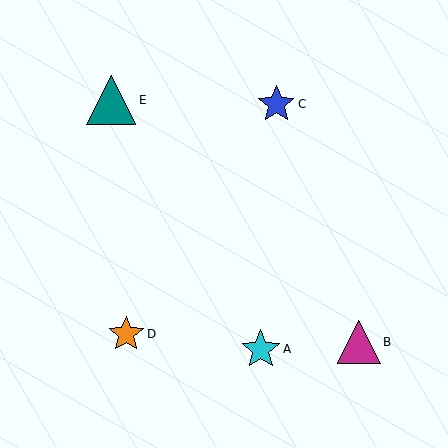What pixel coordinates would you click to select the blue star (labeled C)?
Click at (276, 104) to select the blue star C.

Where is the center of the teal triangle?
The center of the teal triangle is at (111, 100).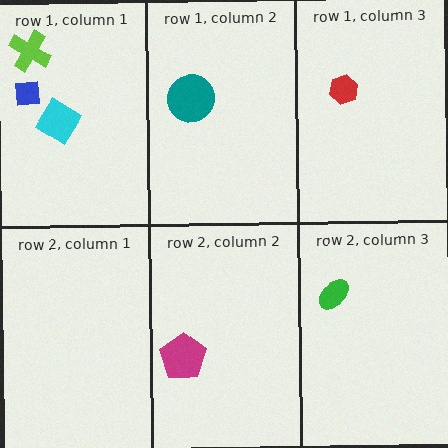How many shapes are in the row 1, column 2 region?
1.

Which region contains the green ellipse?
The row 2, column 3 region.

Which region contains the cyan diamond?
The row 1, column 1 region.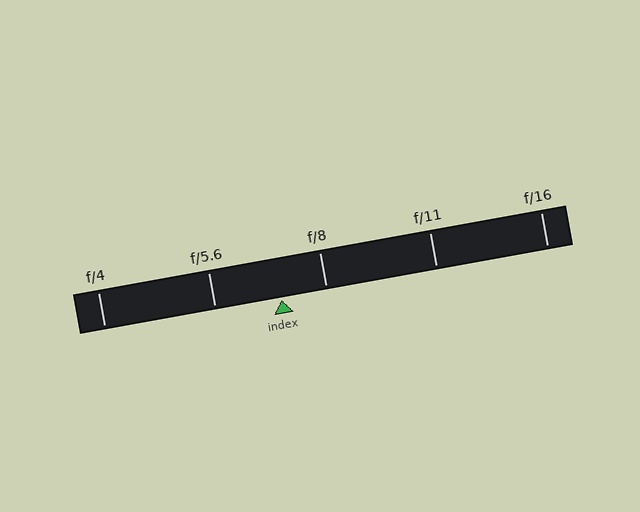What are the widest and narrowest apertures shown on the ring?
The widest aperture shown is f/4 and the narrowest is f/16.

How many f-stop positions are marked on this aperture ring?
There are 5 f-stop positions marked.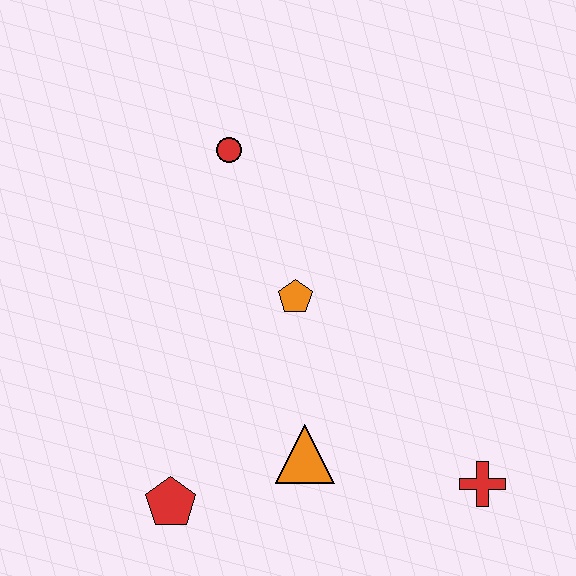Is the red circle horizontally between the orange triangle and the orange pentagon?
No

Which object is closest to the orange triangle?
The red pentagon is closest to the orange triangle.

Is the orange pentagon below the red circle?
Yes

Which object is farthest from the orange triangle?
The red circle is farthest from the orange triangle.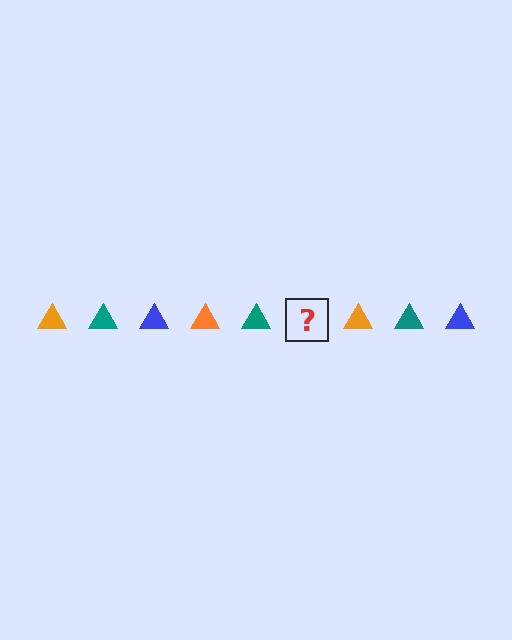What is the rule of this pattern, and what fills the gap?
The rule is that the pattern cycles through orange, teal, blue triangles. The gap should be filled with a blue triangle.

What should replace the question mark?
The question mark should be replaced with a blue triangle.